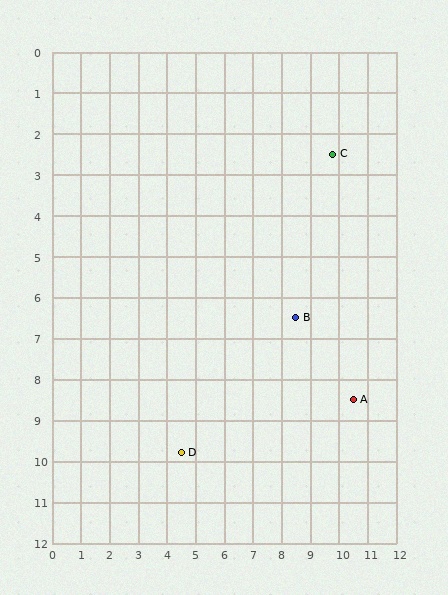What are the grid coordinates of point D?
Point D is at approximately (4.5, 9.8).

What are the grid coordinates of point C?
Point C is at approximately (9.8, 2.5).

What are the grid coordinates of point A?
Point A is at approximately (10.5, 8.5).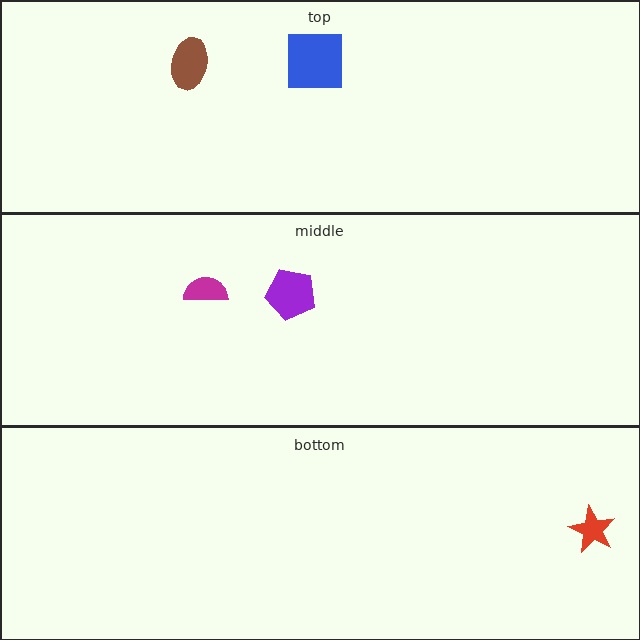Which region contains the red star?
The bottom region.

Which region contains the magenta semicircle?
The middle region.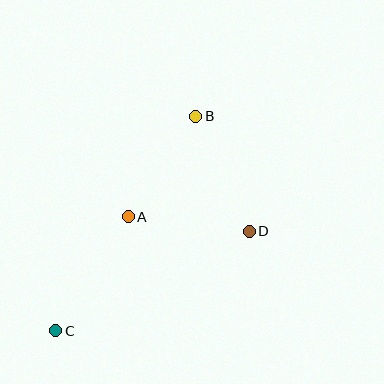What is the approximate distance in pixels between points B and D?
The distance between B and D is approximately 127 pixels.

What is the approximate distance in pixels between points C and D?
The distance between C and D is approximately 218 pixels.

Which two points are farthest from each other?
Points B and C are farthest from each other.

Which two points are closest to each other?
Points A and B are closest to each other.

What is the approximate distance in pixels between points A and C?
The distance between A and C is approximately 135 pixels.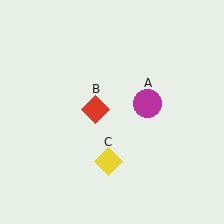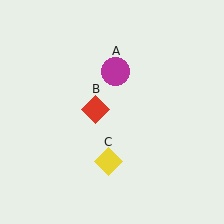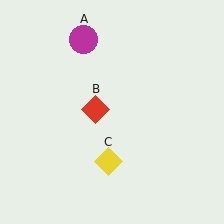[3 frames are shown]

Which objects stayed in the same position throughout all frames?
Red diamond (object B) and yellow diamond (object C) remained stationary.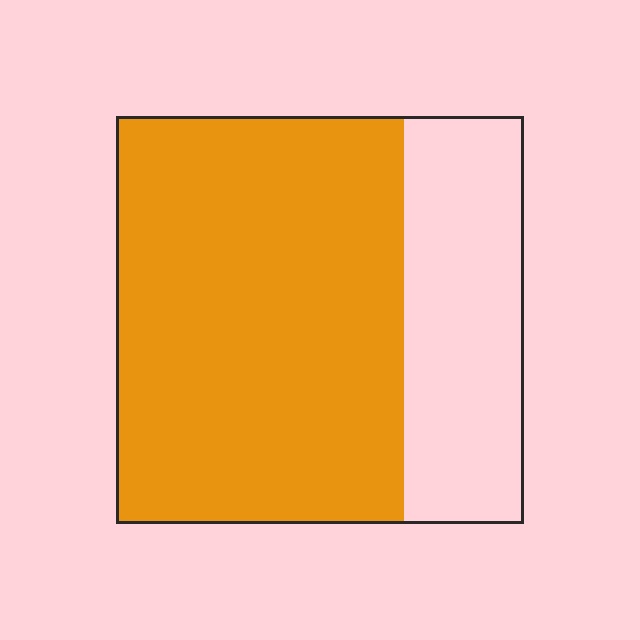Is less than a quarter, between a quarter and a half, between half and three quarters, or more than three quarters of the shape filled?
Between half and three quarters.